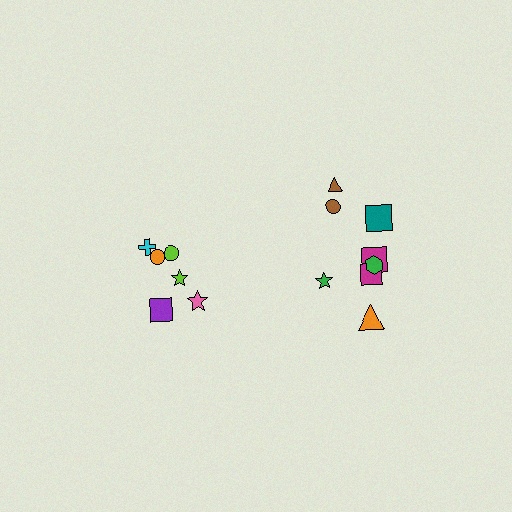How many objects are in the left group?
There are 6 objects.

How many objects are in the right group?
There are 8 objects.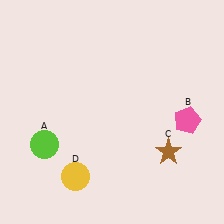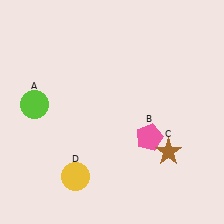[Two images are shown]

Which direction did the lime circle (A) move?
The lime circle (A) moved up.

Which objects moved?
The objects that moved are: the lime circle (A), the pink pentagon (B).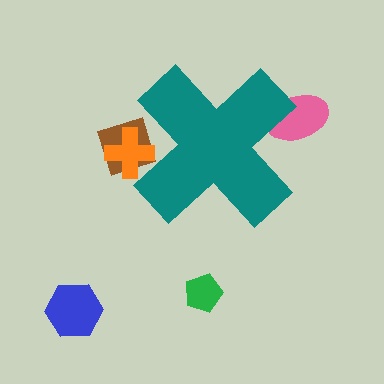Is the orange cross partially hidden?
Yes, the orange cross is partially hidden behind the teal cross.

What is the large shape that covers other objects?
A teal cross.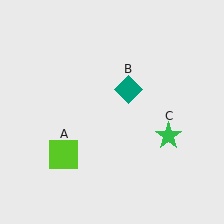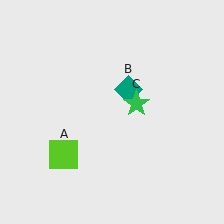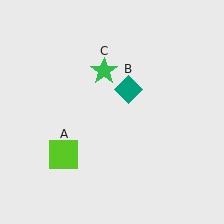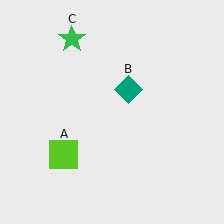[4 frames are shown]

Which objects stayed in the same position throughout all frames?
Lime square (object A) and teal diamond (object B) remained stationary.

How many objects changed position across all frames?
1 object changed position: green star (object C).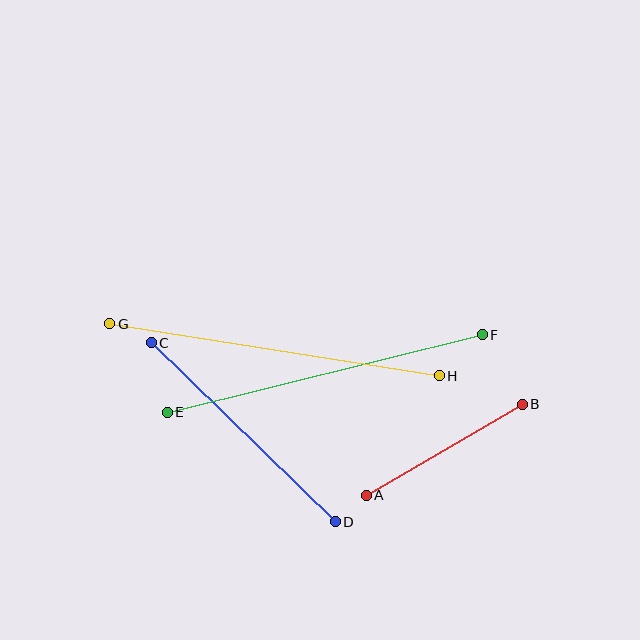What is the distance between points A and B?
The distance is approximately 181 pixels.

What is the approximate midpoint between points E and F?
The midpoint is at approximately (325, 373) pixels.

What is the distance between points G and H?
The distance is approximately 334 pixels.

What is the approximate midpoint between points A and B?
The midpoint is at approximately (444, 450) pixels.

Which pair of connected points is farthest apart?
Points G and H are farthest apart.